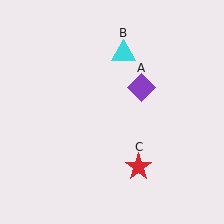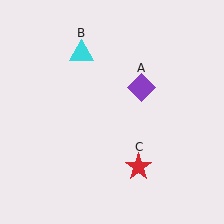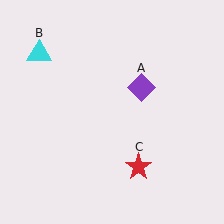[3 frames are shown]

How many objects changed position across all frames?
1 object changed position: cyan triangle (object B).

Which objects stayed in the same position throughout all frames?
Purple diamond (object A) and red star (object C) remained stationary.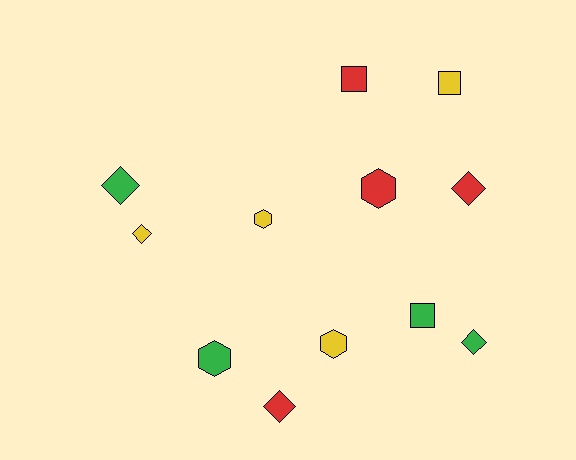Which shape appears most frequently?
Diamond, with 5 objects.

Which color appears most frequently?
Yellow, with 4 objects.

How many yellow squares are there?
There is 1 yellow square.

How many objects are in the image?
There are 12 objects.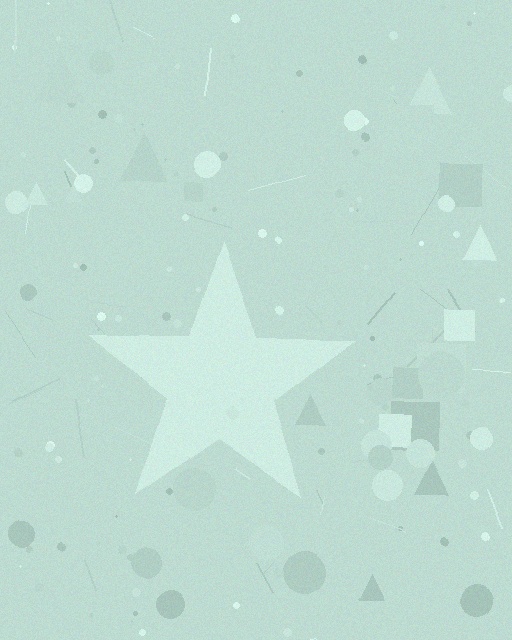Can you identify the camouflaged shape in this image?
The camouflaged shape is a star.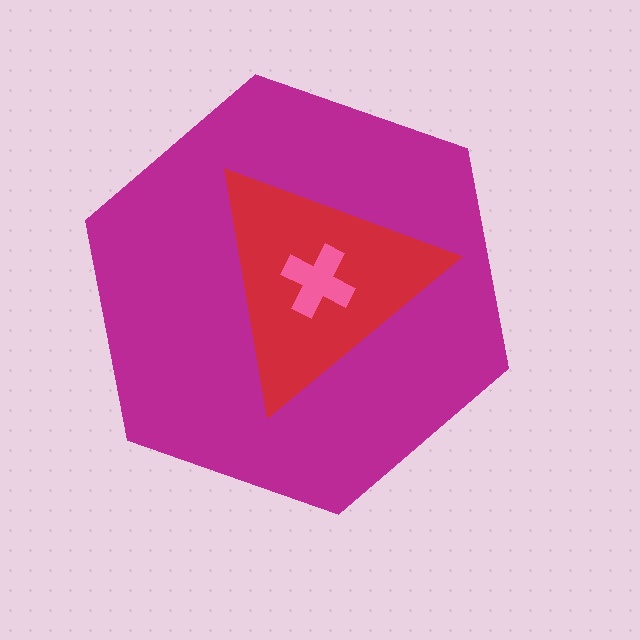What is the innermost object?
The pink cross.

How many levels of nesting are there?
3.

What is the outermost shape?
The magenta hexagon.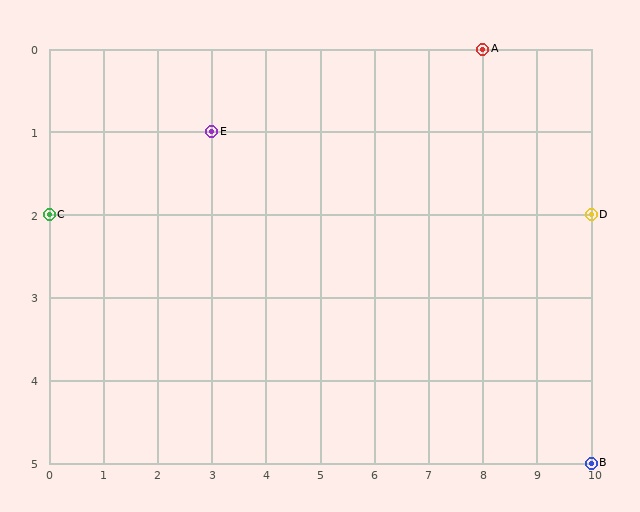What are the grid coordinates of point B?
Point B is at grid coordinates (10, 5).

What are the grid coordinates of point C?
Point C is at grid coordinates (0, 2).